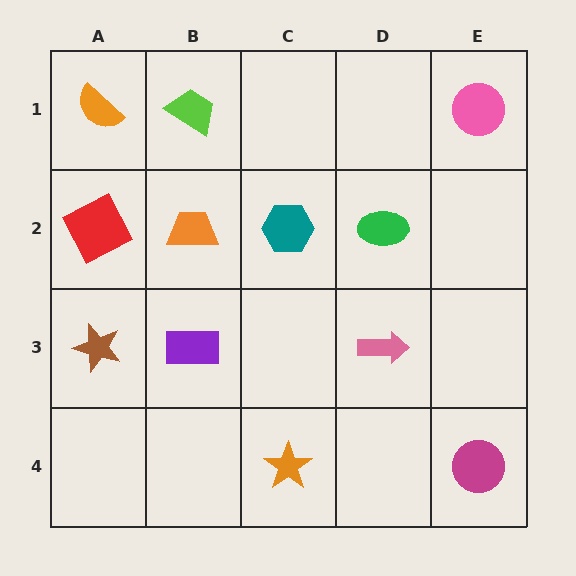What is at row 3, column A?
A brown star.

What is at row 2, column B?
An orange trapezoid.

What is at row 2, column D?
A green ellipse.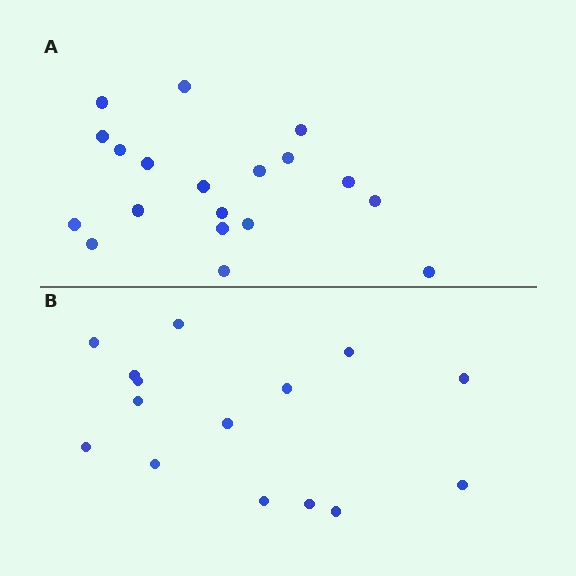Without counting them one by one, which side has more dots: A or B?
Region A (the top region) has more dots.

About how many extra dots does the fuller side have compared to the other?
Region A has about 4 more dots than region B.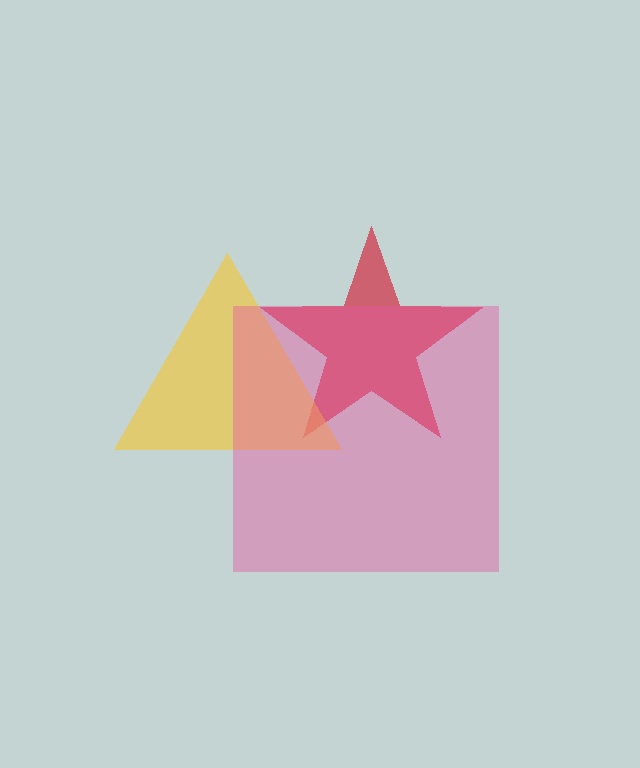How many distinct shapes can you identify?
There are 3 distinct shapes: a red star, a yellow triangle, a pink square.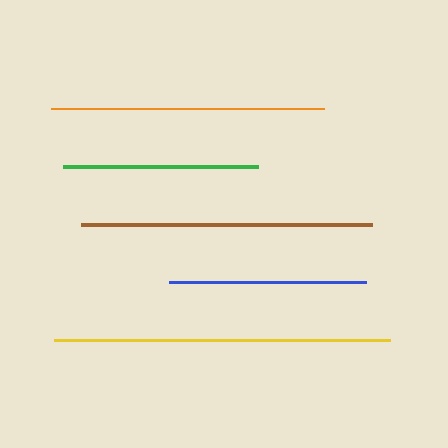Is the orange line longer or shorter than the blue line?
The orange line is longer than the blue line.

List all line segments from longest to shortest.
From longest to shortest: yellow, brown, orange, blue, green.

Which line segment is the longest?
The yellow line is the longest at approximately 336 pixels.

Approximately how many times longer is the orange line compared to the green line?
The orange line is approximately 1.4 times the length of the green line.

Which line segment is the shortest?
The green line is the shortest at approximately 195 pixels.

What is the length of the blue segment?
The blue segment is approximately 197 pixels long.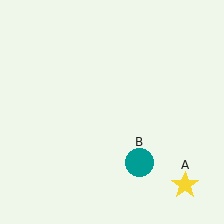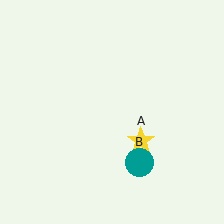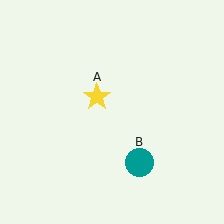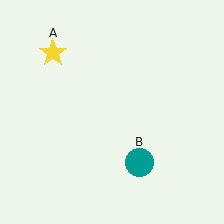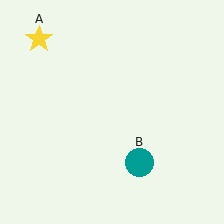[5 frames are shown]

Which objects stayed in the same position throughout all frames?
Teal circle (object B) remained stationary.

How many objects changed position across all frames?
1 object changed position: yellow star (object A).